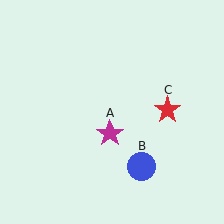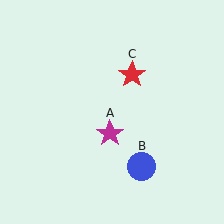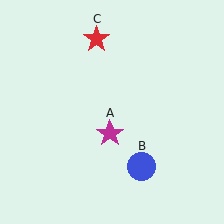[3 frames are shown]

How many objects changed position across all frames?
1 object changed position: red star (object C).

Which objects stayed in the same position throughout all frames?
Magenta star (object A) and blue circle (object B) remained stationary.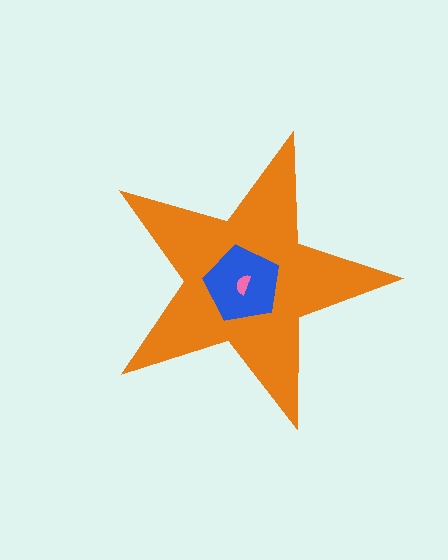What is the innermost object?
The pink semicircle.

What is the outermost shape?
The orange star.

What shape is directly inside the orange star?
The blue pentagon.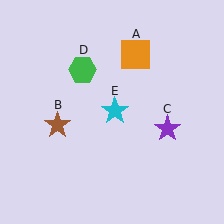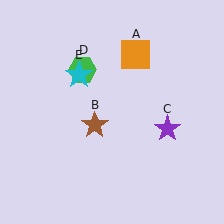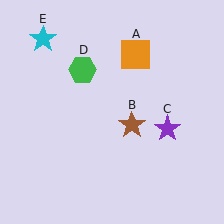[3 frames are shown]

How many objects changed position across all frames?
2 objects changed position: brown star (object B), cyan star (object E).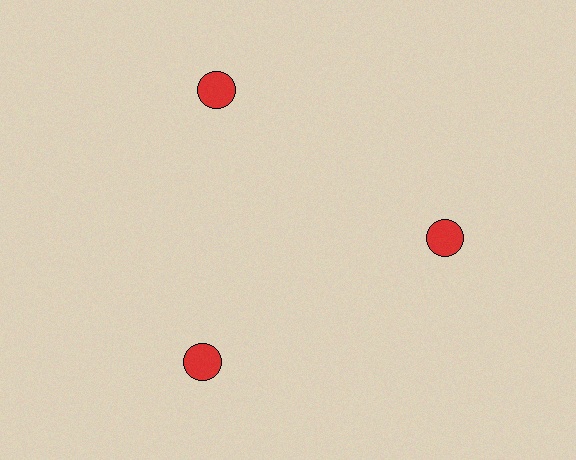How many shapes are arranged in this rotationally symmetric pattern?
There are 3 shapes, arranged in 3 groups of 1.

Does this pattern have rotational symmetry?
Yes, this pattern has 3-fold rotational symmetry. It looks the same after rotating 120 degrees around the center.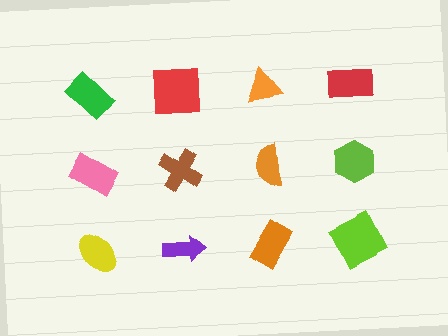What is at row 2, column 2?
A brown cross.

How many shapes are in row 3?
4 shapes.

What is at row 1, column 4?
A red rectangle.